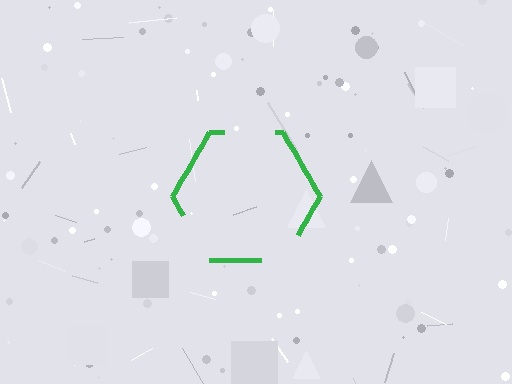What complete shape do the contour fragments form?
The contour fragments form a hexagon.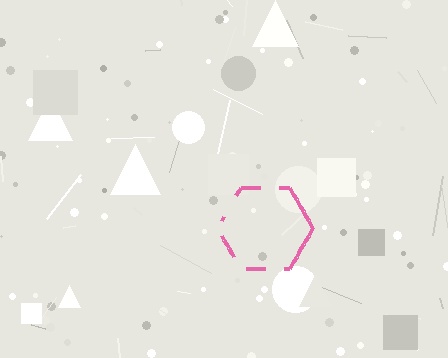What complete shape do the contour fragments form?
The contour fragments form a hexagon.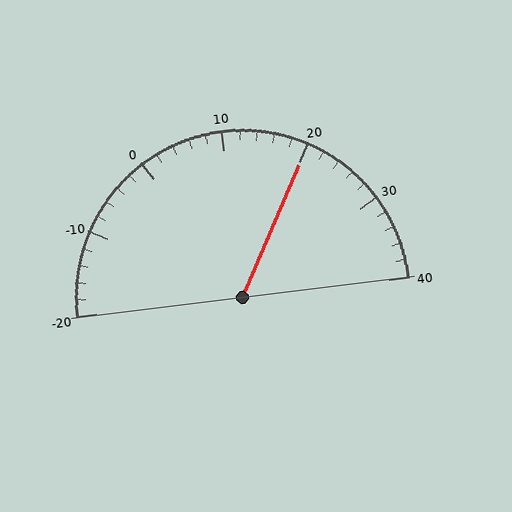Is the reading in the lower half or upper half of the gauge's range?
The reading is in the upper half of the range (-20 to 40).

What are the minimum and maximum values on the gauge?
The gauge ranges from -20 to 40.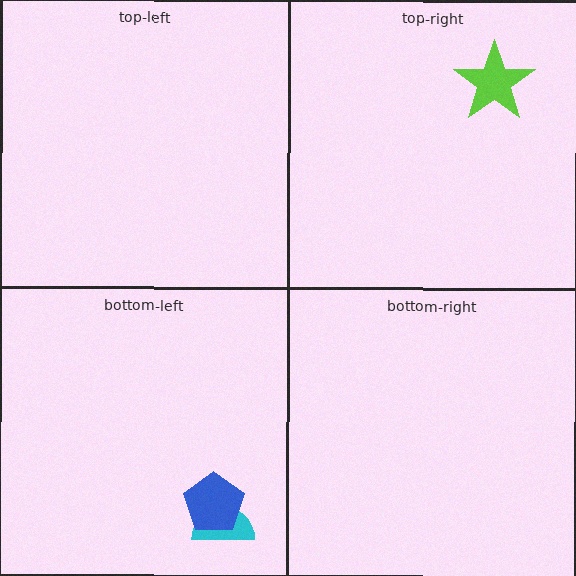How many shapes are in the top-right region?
1.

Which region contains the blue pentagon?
The bottom-left region.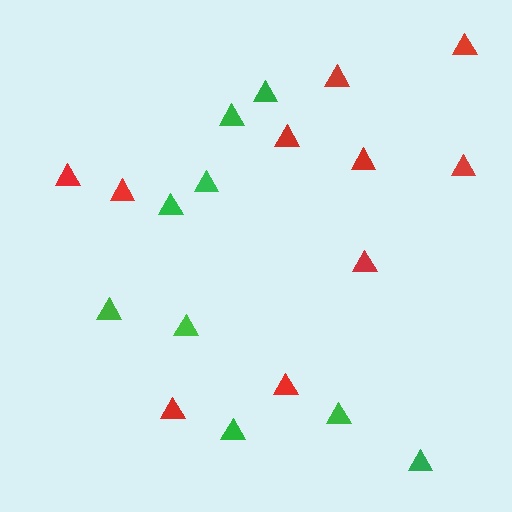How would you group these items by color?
There are 2 groups: one group of red triangles (10) and one group of green triangles (9).